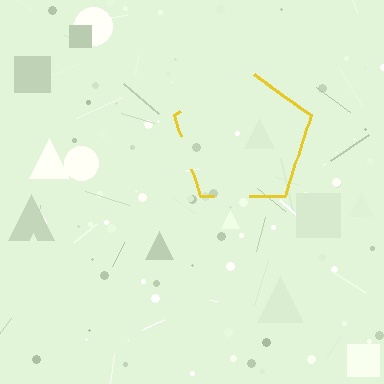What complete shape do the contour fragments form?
The contour fragments form a pentagon.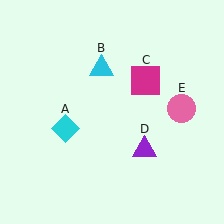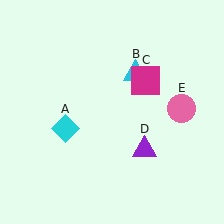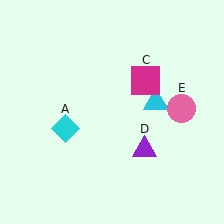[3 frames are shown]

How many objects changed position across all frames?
1 object changed position: cyan triangle (object B).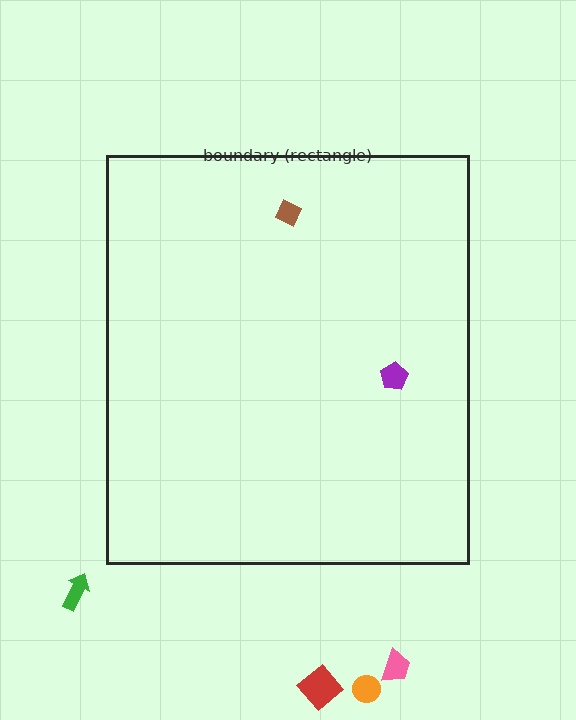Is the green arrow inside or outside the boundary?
Outside.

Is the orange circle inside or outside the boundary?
Outside.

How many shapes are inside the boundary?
2 inside, 4 outside.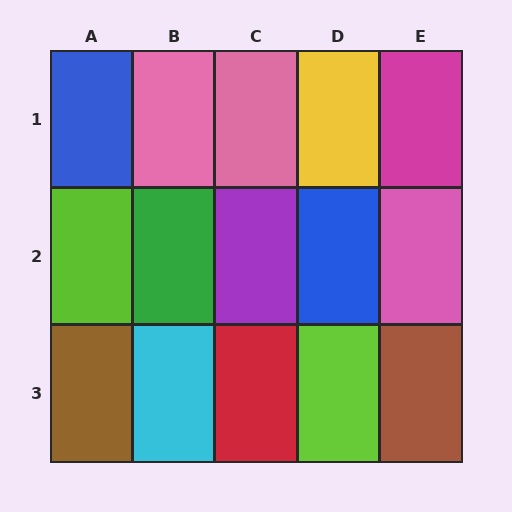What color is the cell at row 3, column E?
Brown.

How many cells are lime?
2 cells are lime.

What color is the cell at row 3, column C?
Red.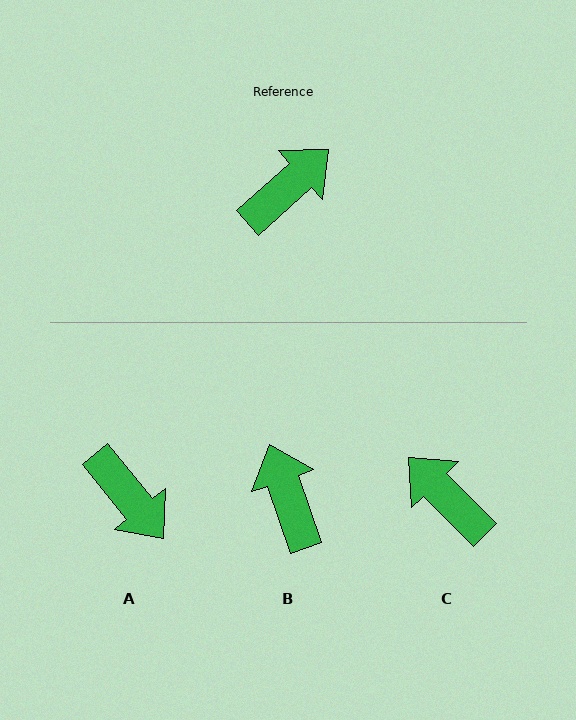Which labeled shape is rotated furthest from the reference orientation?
C, about 93 degrees away.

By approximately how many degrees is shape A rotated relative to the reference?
Approximately 93 degrees clockwise.